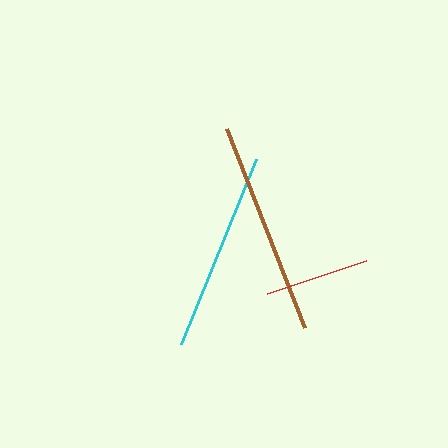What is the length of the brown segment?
The brown segment is approximately 213 pixels long.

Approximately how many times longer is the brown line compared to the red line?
The brown line is approximately 2.1 times the length of the red line.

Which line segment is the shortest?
The red line is the shortest at approximately 104 pixels.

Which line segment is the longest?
The brown line is the longest at approximately 213 pixels.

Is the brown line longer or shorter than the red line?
The brown line is longer than the red line.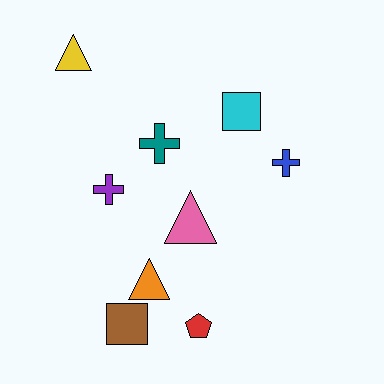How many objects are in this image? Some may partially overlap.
There are 9 objects.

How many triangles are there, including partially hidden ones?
There are 3 triangles.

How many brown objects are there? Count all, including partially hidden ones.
There is 1 brown object.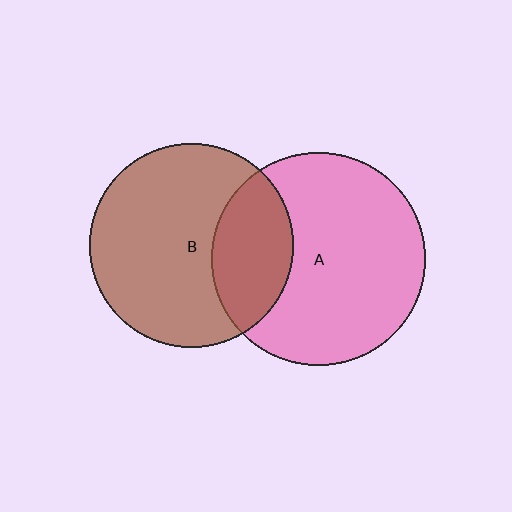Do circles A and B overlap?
Yes.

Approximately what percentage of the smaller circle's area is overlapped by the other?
Approximately 30%.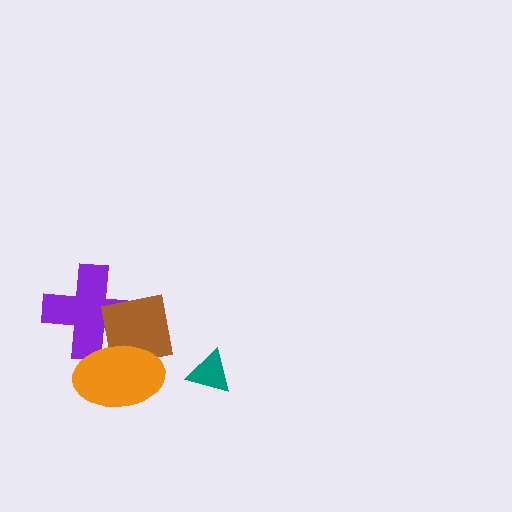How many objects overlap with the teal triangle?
0 objects overlap with the teal triangle.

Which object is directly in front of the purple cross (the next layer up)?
The brown square is directly in front of the purple cross.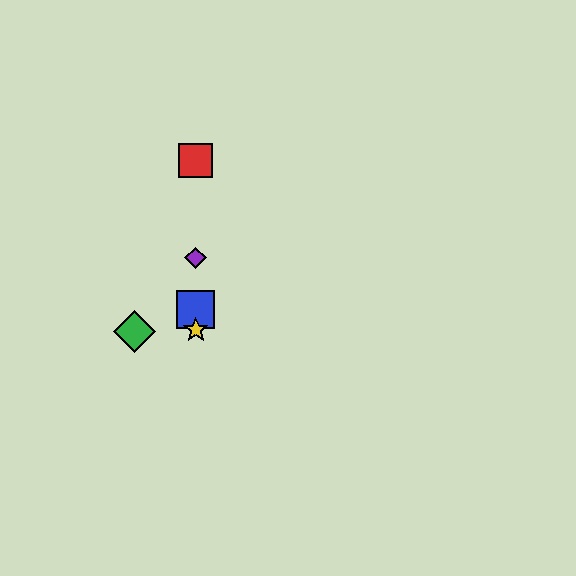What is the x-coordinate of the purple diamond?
The purple diamond is at x≈196.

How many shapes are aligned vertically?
4 shapes (the red square, the blue square, the yellow star, the purple diamond) are aligned vertically.